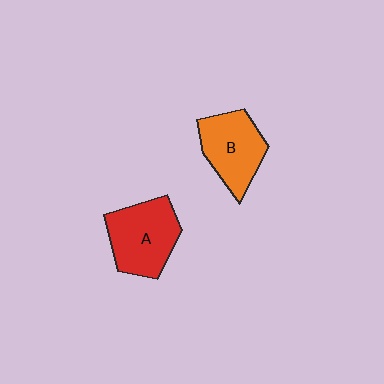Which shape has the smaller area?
Shape B (orange).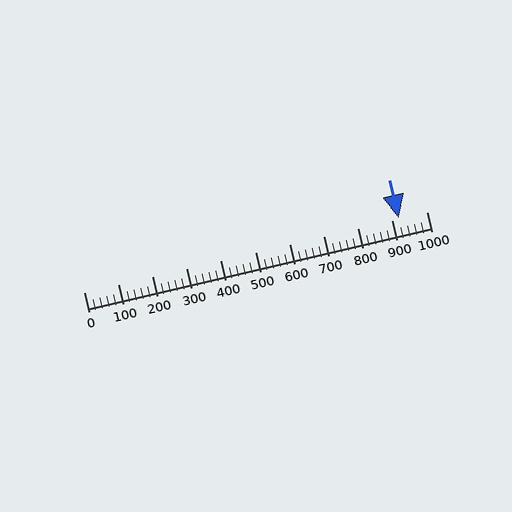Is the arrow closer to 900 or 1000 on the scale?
The arrow is closer to 900.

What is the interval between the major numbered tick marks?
The major tick marks are spaced 100 units apart.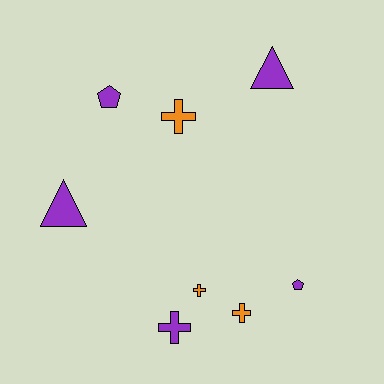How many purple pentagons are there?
There are 2 purple pentagons.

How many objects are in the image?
There are 8 objects.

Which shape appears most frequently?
Cross, with 4 objects.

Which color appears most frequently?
Purple, with 5 objects.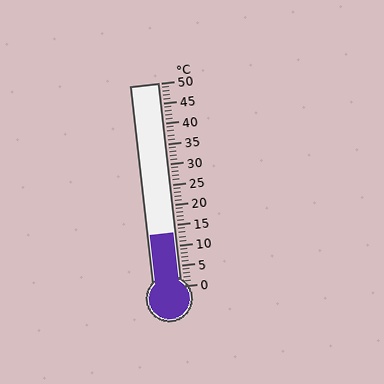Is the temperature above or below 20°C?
The temperature is below 20°C.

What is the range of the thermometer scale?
The thermometer scale ranges from 0°C to 50°C.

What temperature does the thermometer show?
The thermometer shows approximately 13°C.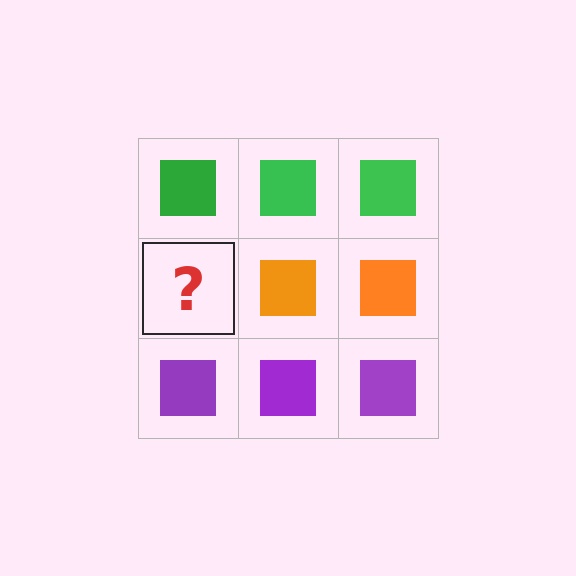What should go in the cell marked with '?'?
The missing cell should contain an orange square.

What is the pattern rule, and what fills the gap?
The rule is that each row has a consistent color. The gap should be filled with an orange square.